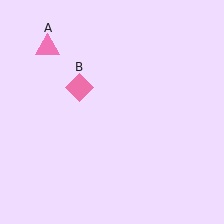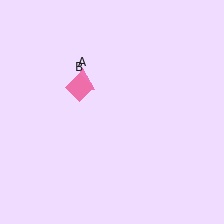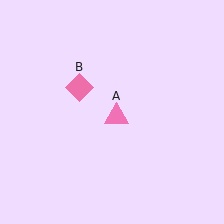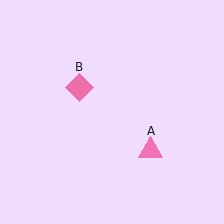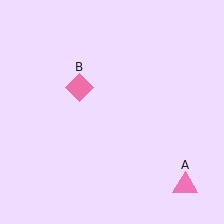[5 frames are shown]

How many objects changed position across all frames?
1 object changed position: pink triangle (object A).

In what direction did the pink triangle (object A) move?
The pink triangle (object A) moved down and to the right.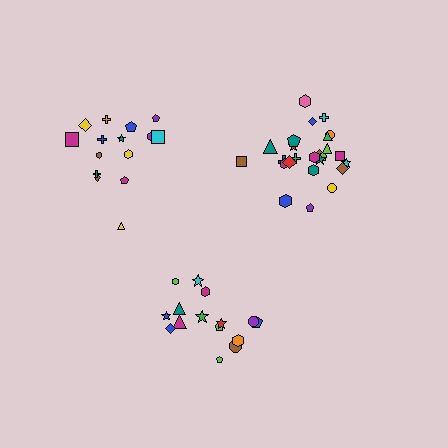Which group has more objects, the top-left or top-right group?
The top-right group.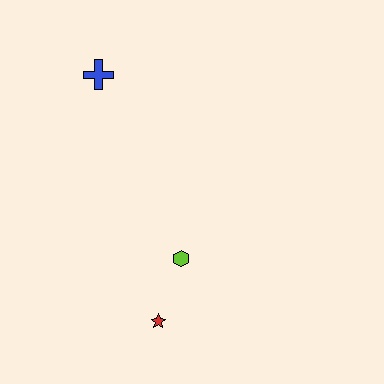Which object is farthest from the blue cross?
The red star is farthest from the blue cross.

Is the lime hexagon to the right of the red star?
Yes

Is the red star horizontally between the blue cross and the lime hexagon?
Yes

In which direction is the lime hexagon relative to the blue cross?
The lime hexagon is below the blue cross.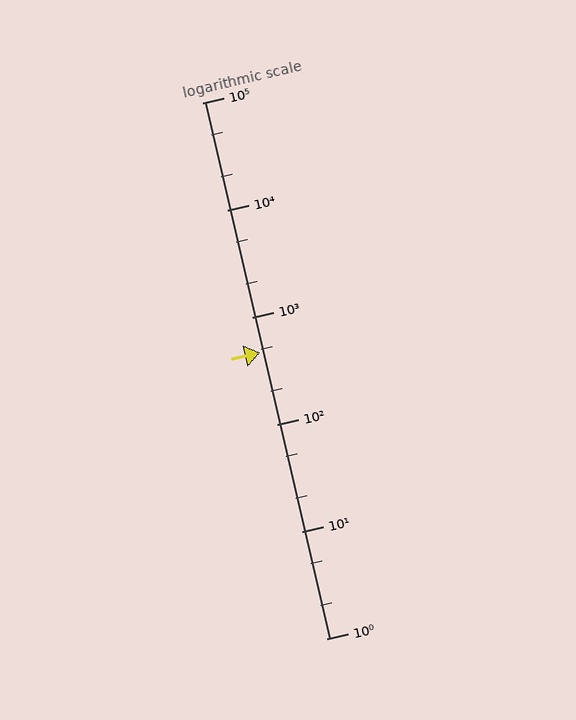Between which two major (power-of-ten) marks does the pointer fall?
The pointer is between 100 and 1000.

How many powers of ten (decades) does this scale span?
The scale spans 5 decades, from 1 to 100000.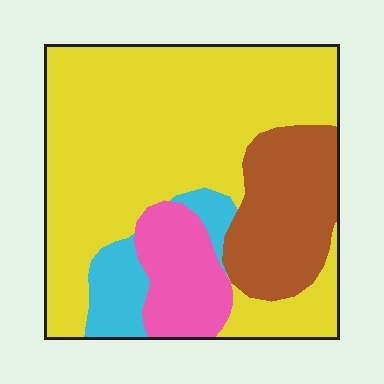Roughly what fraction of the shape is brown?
Brown takes up less than a quarter of the shape.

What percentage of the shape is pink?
Pink covers around 10% of the shape.